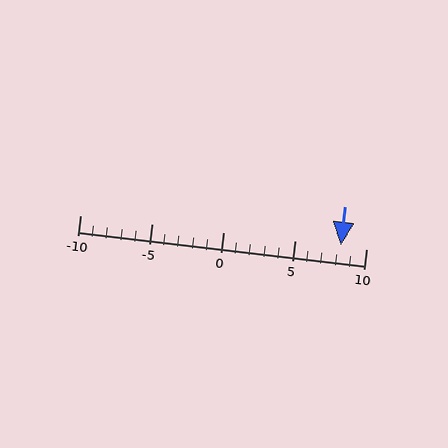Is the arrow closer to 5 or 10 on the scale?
The arrow is closer to 10.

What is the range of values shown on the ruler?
The ruler shows values from -10 to 10.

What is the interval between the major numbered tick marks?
The major tick marks are spaced 5 units apart.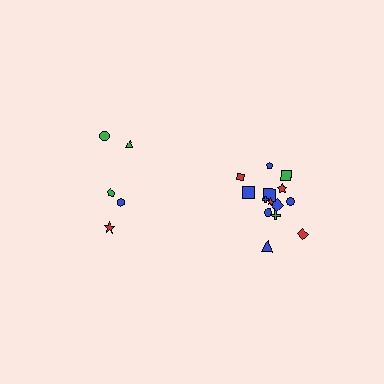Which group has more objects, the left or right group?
The right group.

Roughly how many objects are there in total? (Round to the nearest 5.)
Roughly 20 objects in total.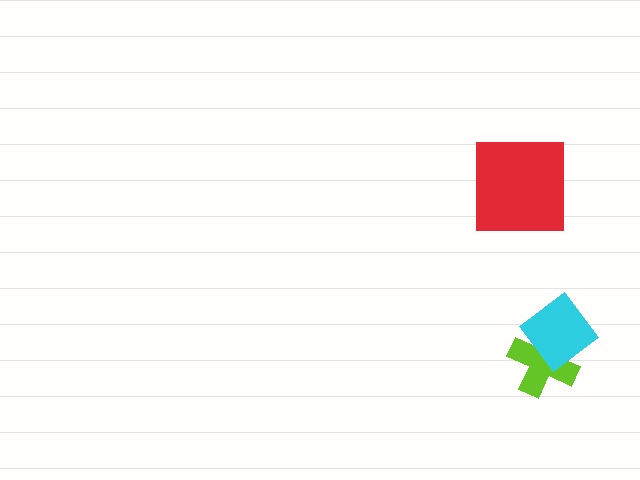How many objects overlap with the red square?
0 objects overlap with the red square.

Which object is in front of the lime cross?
The cyan diamond is in front of the lime cross.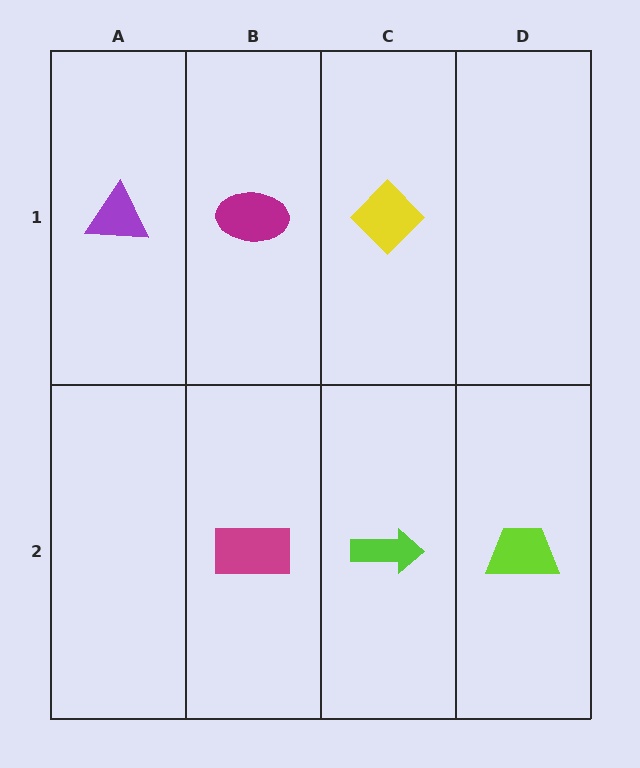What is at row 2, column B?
A magenta rectangle.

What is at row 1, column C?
A yellow diamond.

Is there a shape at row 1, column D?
No, that cell is empty.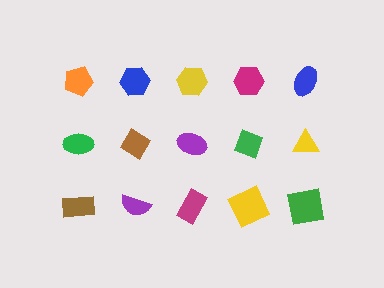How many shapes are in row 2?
5 shapes.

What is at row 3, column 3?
A magenta rectangle.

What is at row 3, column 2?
A purple semicircle.